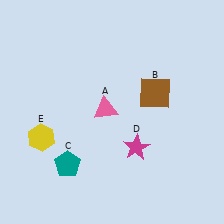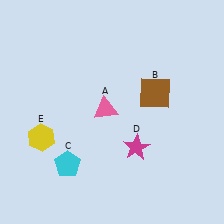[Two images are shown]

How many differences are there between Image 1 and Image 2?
There is 1 difference between the two images.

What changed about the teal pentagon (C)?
In Image 1, C is teal. In Image 2, it changed to cyan.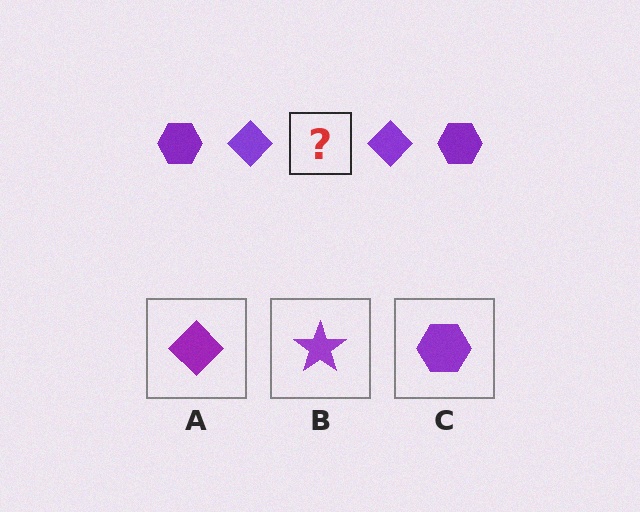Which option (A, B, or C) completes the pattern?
C.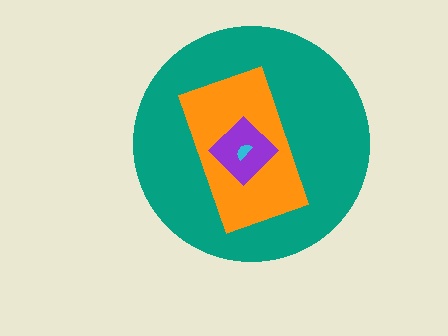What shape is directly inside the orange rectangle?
The purple diamond.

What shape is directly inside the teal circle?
The orange rectangle.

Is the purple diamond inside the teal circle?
Yes.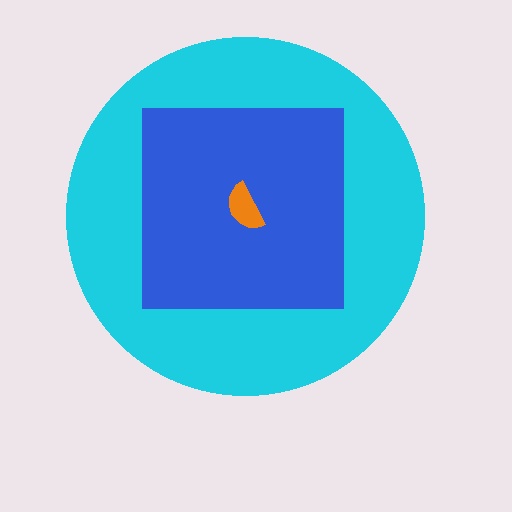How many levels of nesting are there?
3.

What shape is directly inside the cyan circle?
The blue square.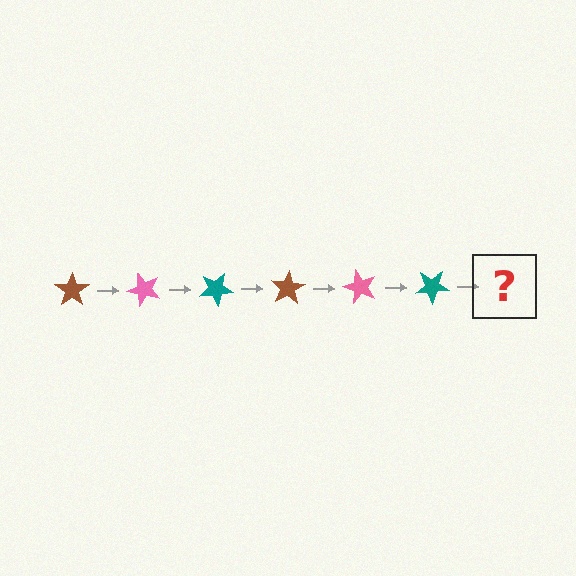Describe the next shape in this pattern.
It should be a brown star, rotated 300 degrees from the start.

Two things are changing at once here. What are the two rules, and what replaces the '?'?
The two rules are that it rotates 50 degrees each step and the color cycles through brown, pink, and teal. The '?' should be a brown star, rotated 300 degrees from the start.